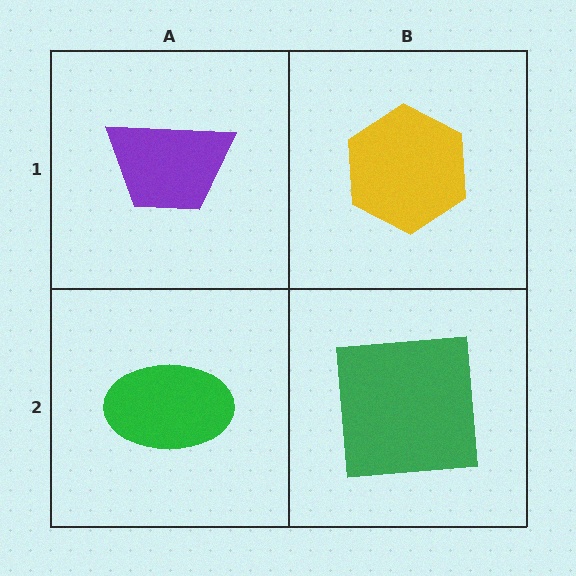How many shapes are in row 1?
2 shapes.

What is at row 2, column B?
A green square.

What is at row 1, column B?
A yellow hexagon.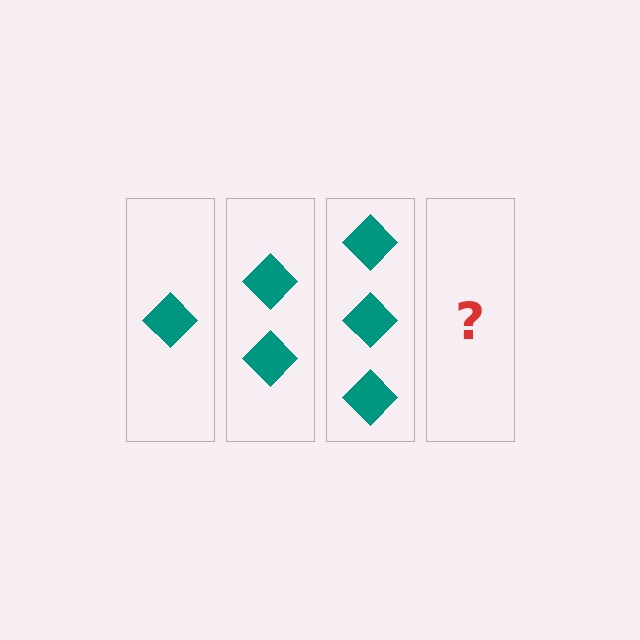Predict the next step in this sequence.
The next step is 4 diamonds.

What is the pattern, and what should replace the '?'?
The pattern is that each step adds one more diamond. The '?' should be 4 diamonds.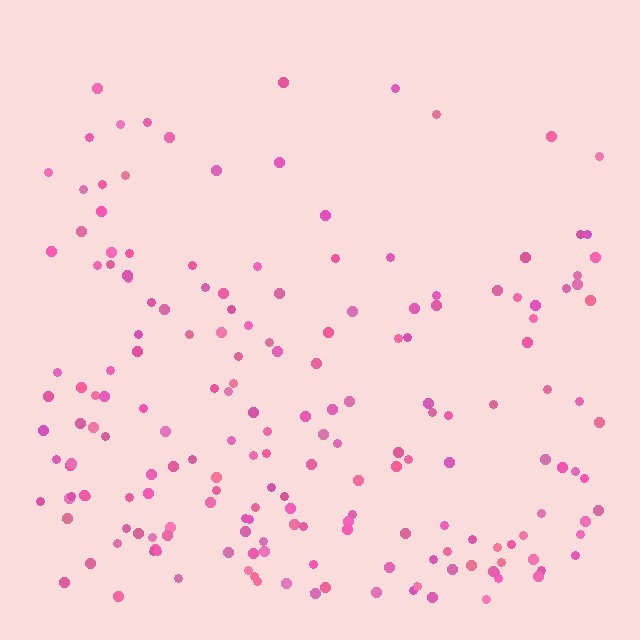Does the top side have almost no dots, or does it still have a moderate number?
Still a moderate number, just noticeably fewer than the bottom.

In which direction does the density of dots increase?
From top to bottom, with the bottom side densest.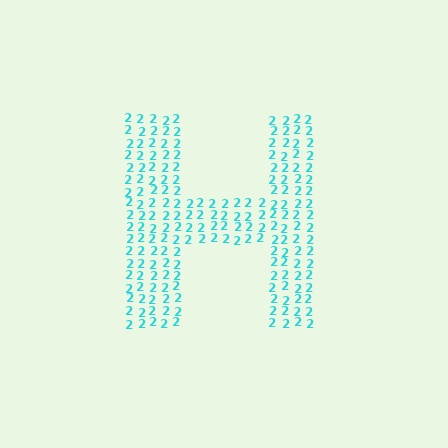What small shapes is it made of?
It is made of small digit 2's.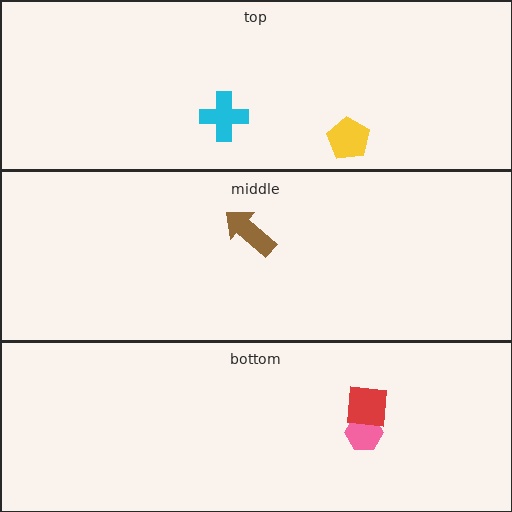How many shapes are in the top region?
2.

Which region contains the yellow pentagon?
The top region.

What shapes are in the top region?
The cyan cross, the yellow pentagon.